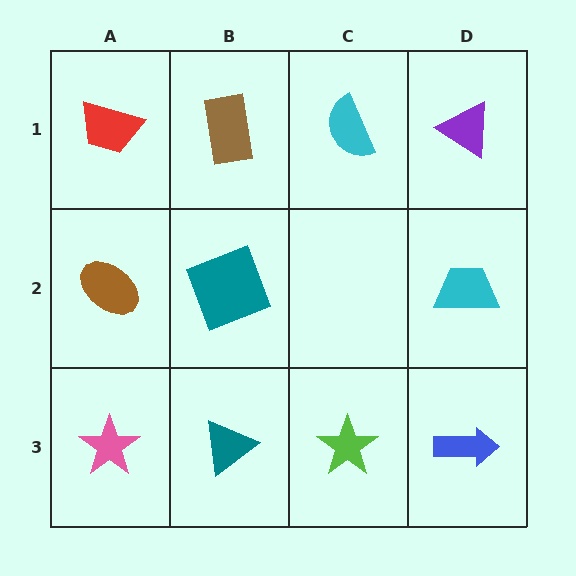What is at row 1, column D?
A purple triangle.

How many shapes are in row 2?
3 shapes.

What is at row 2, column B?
A teal square.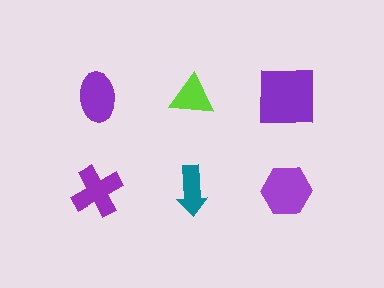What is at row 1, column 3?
A purple square.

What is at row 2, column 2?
A teal arrow.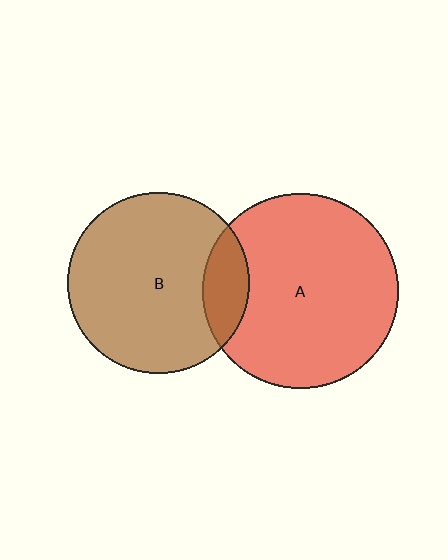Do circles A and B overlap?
Yes.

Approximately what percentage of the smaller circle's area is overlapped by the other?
Approximately 15%.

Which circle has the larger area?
Circle A (red).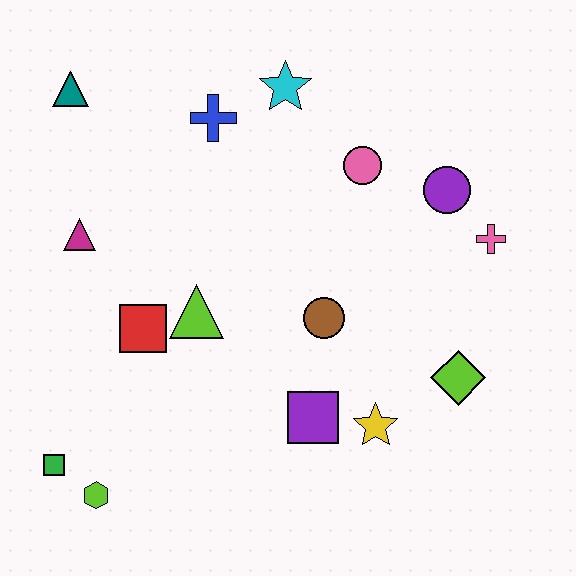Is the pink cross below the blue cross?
Yes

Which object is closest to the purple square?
The yellow star is closest to the purple square.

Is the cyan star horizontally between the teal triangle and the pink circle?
Yes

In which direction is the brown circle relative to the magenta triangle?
The brown circle is to the right of the magenta triangle.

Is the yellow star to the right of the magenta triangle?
Yes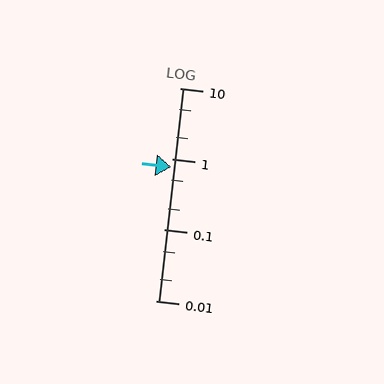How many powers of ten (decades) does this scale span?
The scale spans 3 decades, from 0.01 to 10.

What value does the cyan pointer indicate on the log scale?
The pointer indicates approximately 0.77.